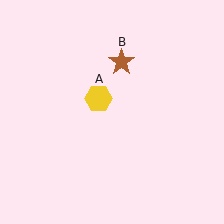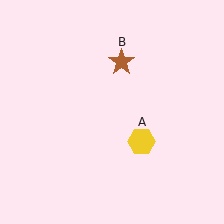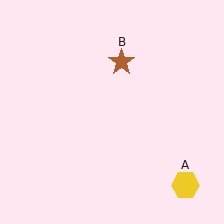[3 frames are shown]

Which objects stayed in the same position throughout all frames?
Brown star (object B) remained stationary.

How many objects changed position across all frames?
1 object changed position: yellow hexagon (object A).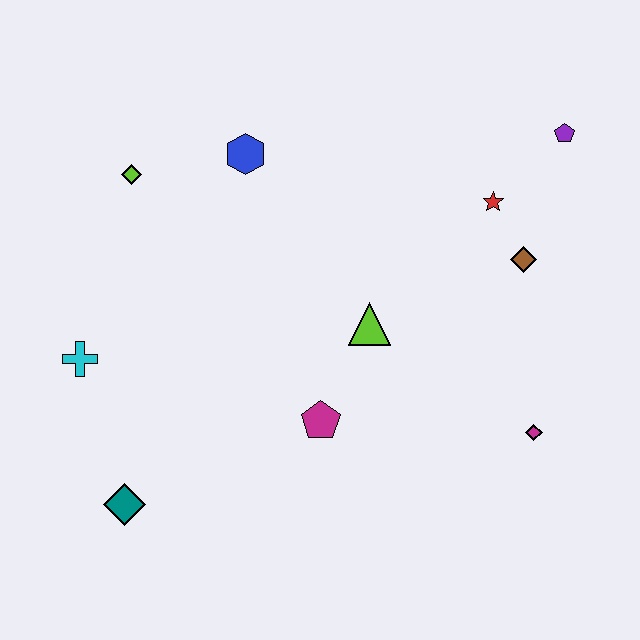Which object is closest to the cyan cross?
The teal diamond is closest to the cyan cross.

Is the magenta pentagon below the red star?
Yes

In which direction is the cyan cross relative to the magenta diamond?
The cyan cross is to the left of the magenta diamond.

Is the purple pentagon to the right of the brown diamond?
Yes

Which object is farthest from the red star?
The teal diamond is farthest from the red star.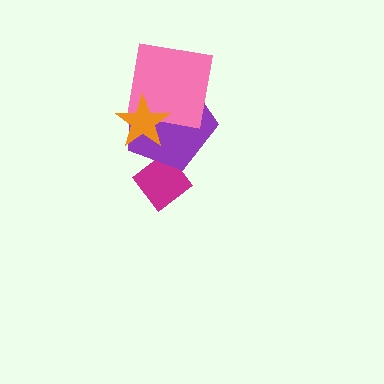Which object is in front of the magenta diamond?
The purple pentagon is in front of the magenta diamond.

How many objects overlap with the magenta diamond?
1 object overlaps with the magenta diamond.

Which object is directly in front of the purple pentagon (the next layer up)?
The pink square is directly in front of the purple pentagon.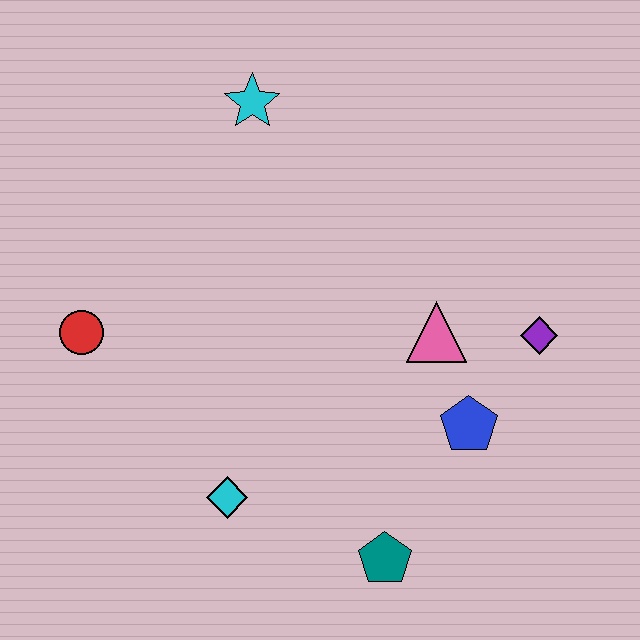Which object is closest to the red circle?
The cyan diamond is closest to the red circle.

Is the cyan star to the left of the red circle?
No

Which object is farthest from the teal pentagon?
The cyan star is farthest from the teal pentagon.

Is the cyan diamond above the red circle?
No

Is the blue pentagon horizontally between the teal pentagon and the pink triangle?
No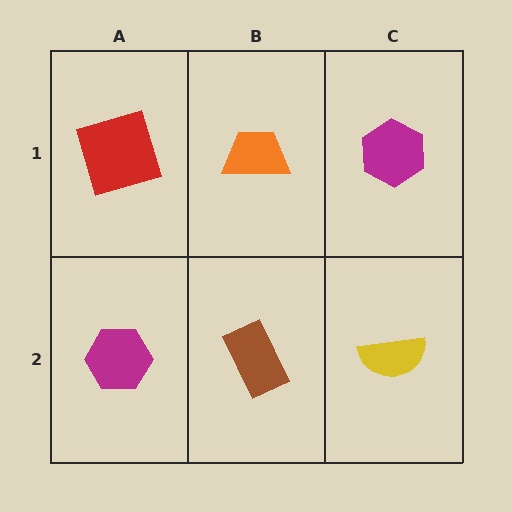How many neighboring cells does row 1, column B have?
3.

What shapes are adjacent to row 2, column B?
An orange trapezoid (row 1, column B), a magenta hexagon (row 2, column A), a yellow semicircle (row 2, column C).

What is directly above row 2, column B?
An orange trapezoid.